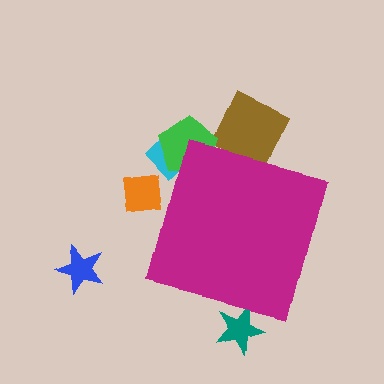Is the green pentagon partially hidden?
Yes, the green pentagon is partially hidden behind the magenta square.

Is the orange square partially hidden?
Yes, the orange square is partially hidden behind the magenta square.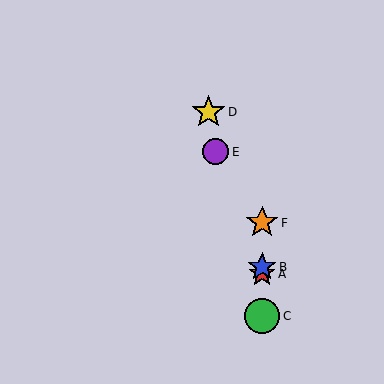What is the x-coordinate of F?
Object F is at x≈262.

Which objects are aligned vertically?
Objects A, B, C, F are aligned vertically.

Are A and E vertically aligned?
No, A is at x≈262 and E is at x≈216.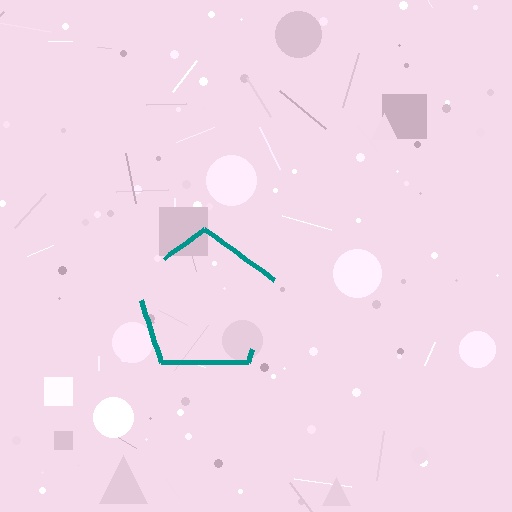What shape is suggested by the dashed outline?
The dashed outline suggests a pentagon.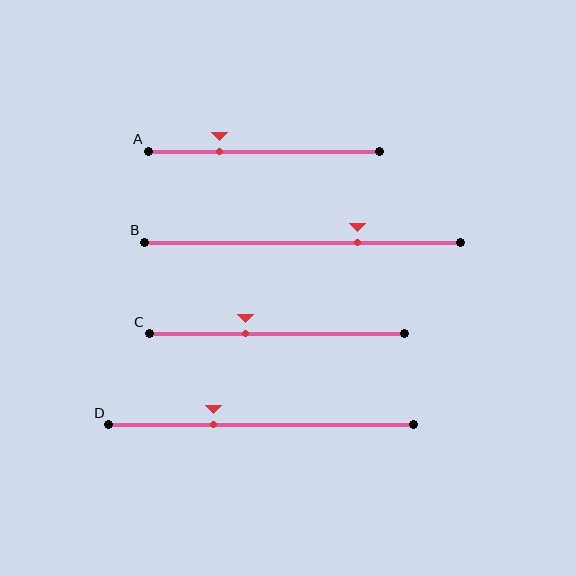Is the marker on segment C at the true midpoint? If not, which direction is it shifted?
No, the marker on segment C is shifted to the left by about 12% of the segment length.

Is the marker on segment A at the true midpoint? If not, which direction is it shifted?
No, the marker on segment A is shifted to the left by about 19% of the segment length.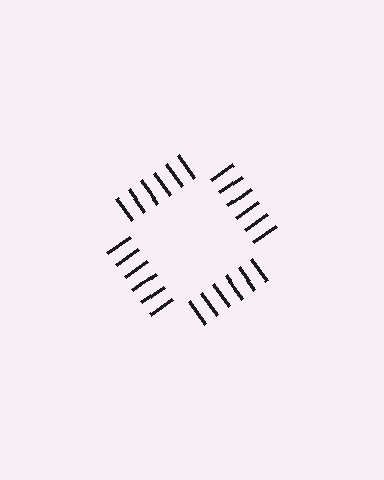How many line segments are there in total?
24 — 6 along each of the 4 edges.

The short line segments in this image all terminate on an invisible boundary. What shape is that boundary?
An illusory square — the line segments terminate on its edges but no continuous stroke is drawn.